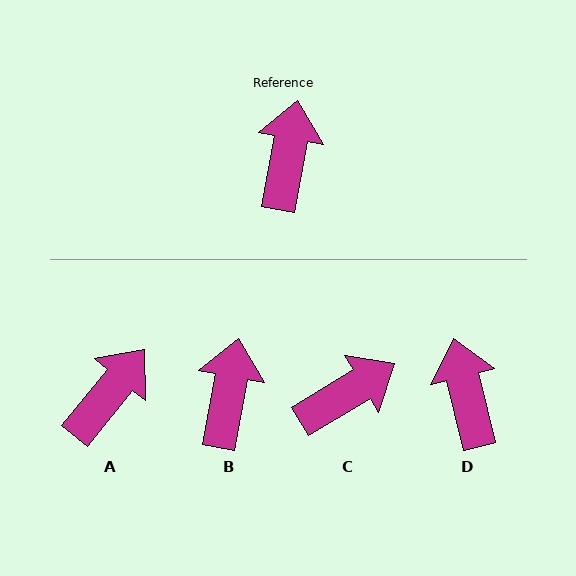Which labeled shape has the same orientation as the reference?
B.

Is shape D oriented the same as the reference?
No, it is off by about 24 degrees.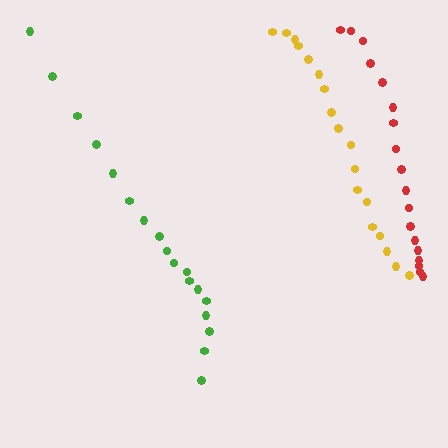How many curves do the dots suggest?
There are 3 distinct paths.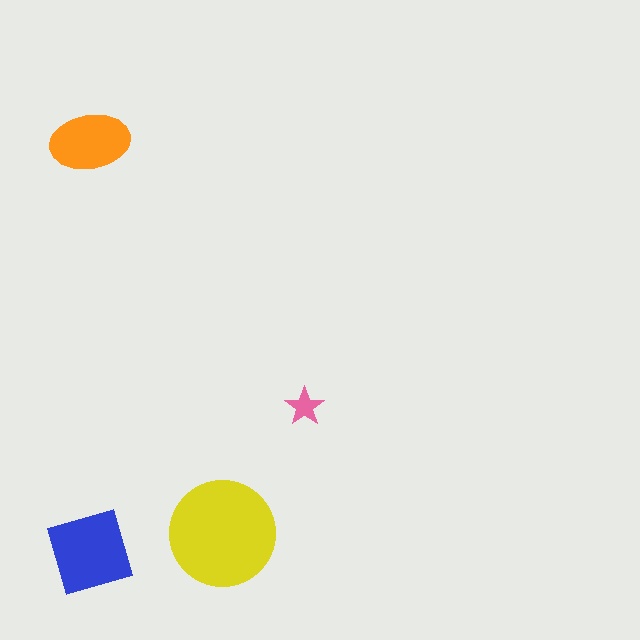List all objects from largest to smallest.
The yellow circle, the blue diamond, the orange ellipse, the pink star.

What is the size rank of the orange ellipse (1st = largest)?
3rd.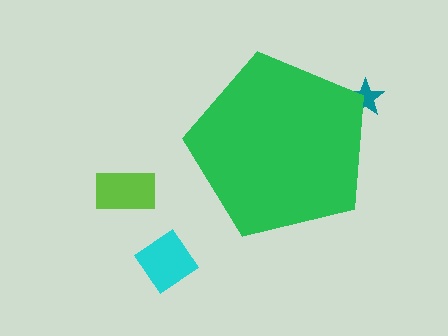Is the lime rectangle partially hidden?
No, the lime rectangle is fully visible.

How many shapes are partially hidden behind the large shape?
1 shape is partially hidden.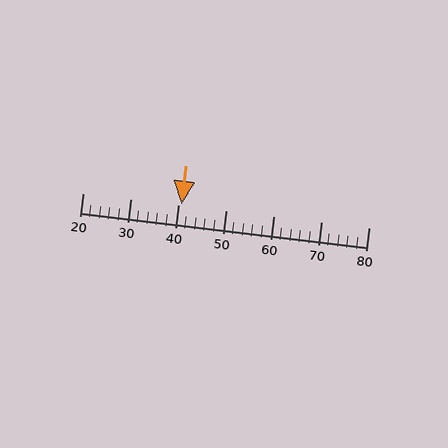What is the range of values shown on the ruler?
The ruler shows values from 20 to 80.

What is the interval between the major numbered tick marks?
The major tick marks are spaced 10 units apart.